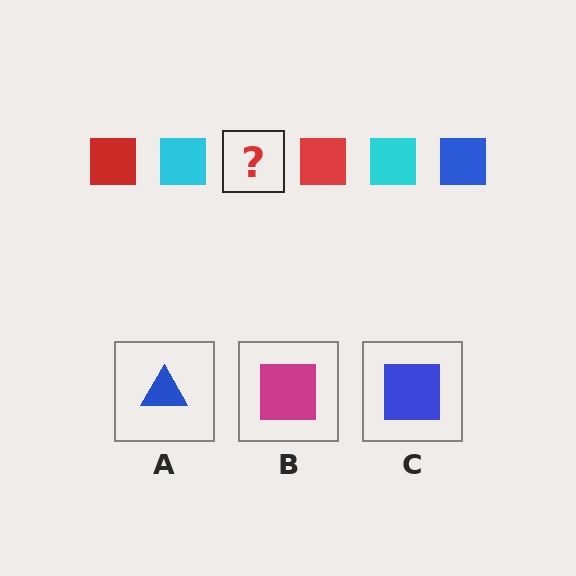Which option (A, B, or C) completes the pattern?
C.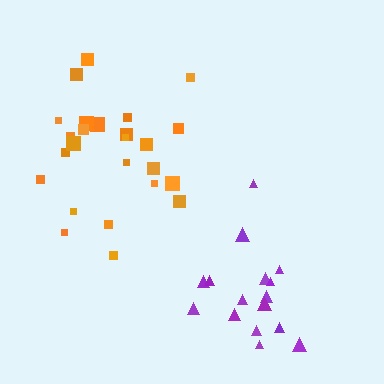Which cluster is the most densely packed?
Orange.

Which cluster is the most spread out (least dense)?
Purple.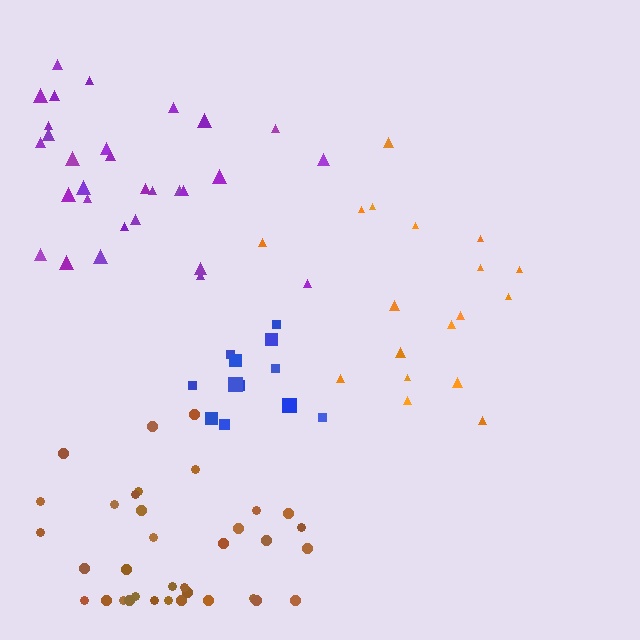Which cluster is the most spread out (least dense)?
Orange.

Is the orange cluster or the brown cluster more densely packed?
Brown.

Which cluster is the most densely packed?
Blue.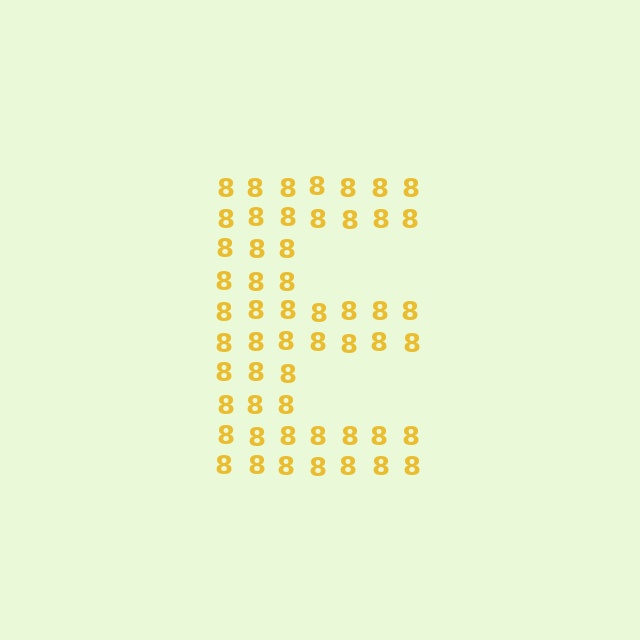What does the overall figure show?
The overall figure shows the letter E.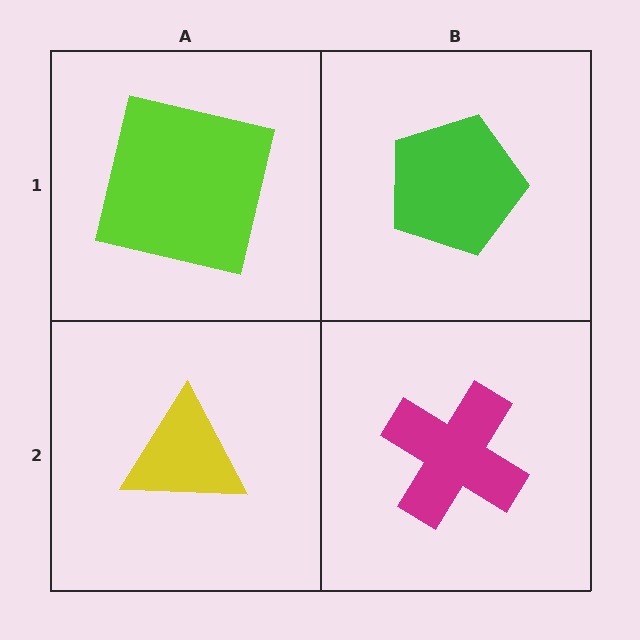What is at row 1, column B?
A green pentagon.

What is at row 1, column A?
A lime square.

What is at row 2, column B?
A magenta cross.